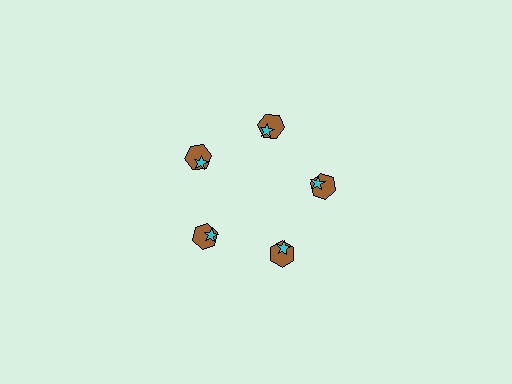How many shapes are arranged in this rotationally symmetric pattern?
There are 10 shapes, arranged in 5 groups of 2.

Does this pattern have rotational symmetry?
Yes, this pattern has 5-fold rotational symmetry. It looks the same after rotating 72 degrees around the center.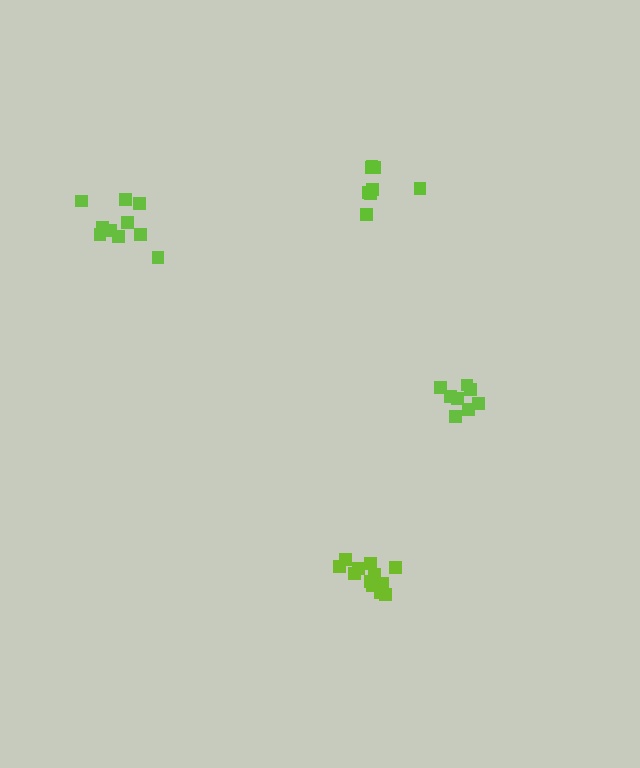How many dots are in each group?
Group 1: 12 dots, Group 2: 8 dots, Group 3: 8 dots, Group 4: 10 dots (38 total).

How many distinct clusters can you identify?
There are 4 distinct clusters.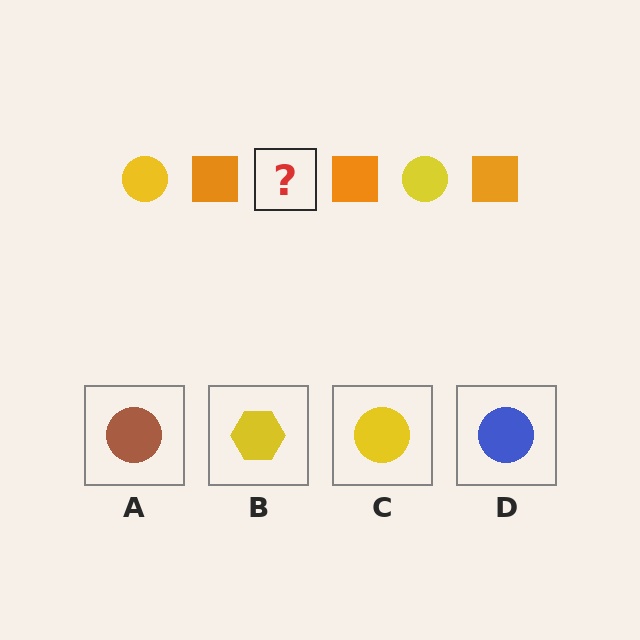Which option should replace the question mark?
Option C.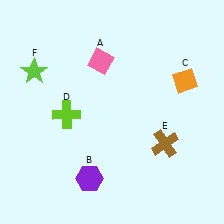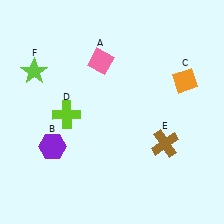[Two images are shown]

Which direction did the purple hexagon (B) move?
The purple hexagon (B) moved left.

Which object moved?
The purple hexagon (B) moved left.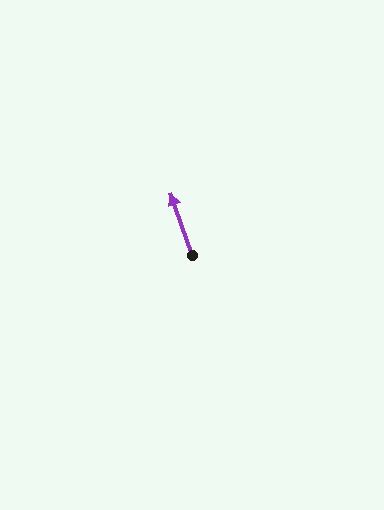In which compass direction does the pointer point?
North.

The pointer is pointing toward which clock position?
Roughly 11 o'clock.